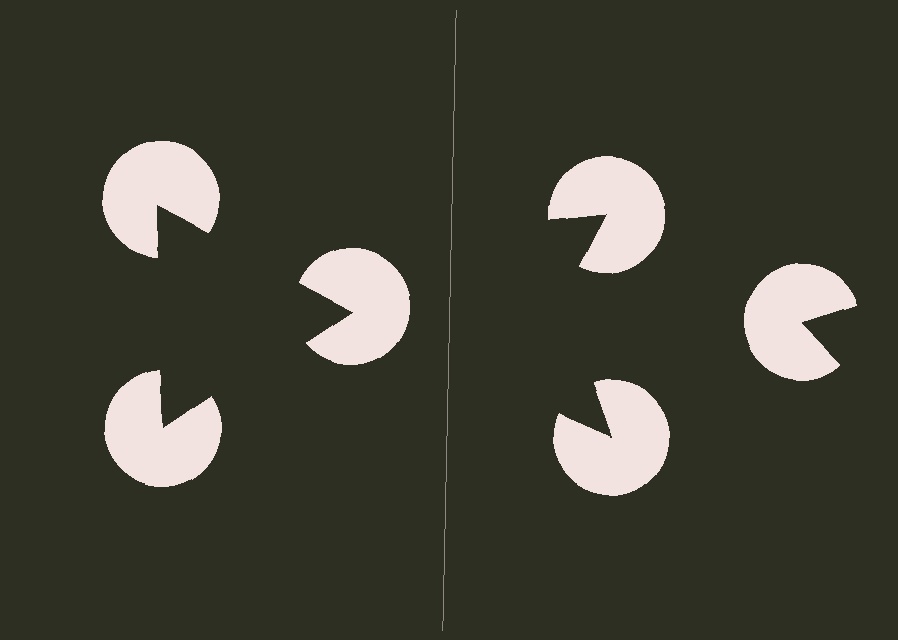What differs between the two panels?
The pac-man discs are positioned identically on both sides; only the wedge orientations differ. On the left they align to a triangle; on the right they are misaligned.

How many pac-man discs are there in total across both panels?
6 — 3 on each side.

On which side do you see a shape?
An illusory triangle appears on the left side. On the right side the wedge cuts are rotated, so no coherent shape forms.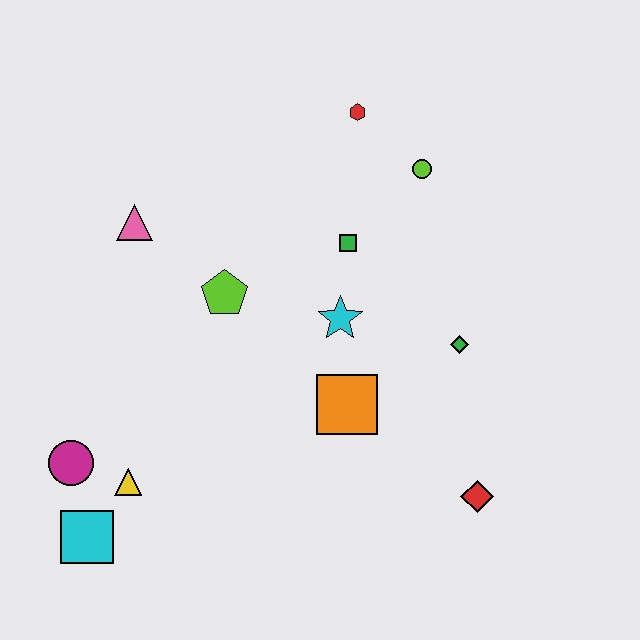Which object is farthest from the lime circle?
The cyan square is farthest from the lime circle.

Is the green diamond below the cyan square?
No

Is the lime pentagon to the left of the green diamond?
Yes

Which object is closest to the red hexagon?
The lime circle is closest to the red hexagon.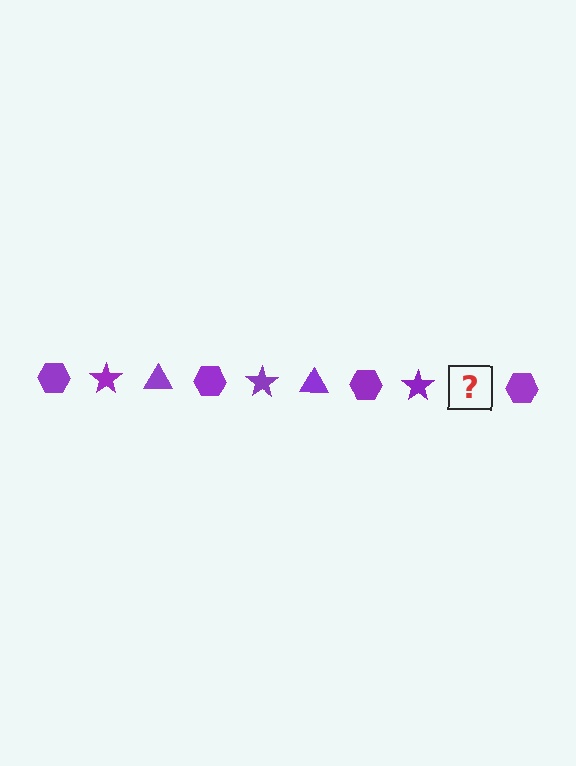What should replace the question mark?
The question mark should be replaced with a purple triangle.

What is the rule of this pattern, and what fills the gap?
The rule is that the pattern cycles through hexagon, star, triangle shapes in purple. The gap should be filled with a purple triangle.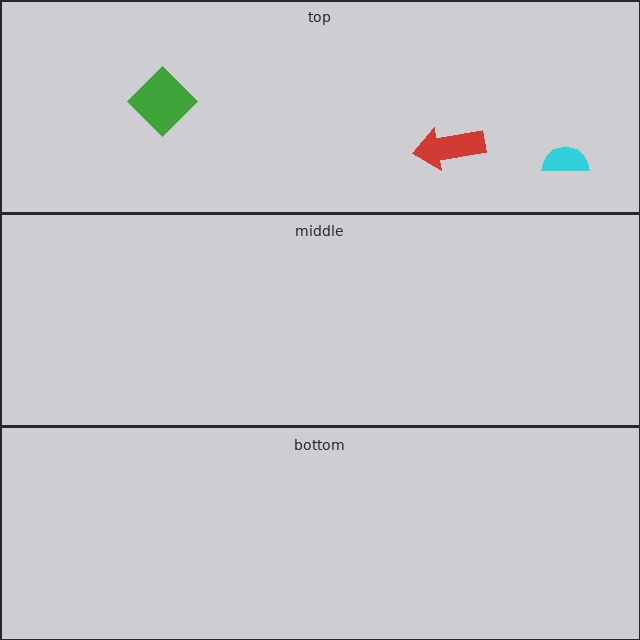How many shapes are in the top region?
3.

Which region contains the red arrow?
The top region.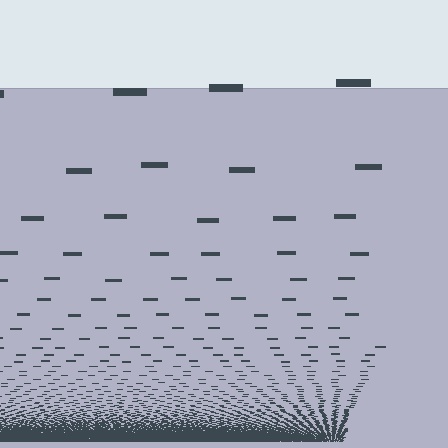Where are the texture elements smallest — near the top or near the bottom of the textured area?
Near the bottom.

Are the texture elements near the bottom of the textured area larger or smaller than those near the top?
Smaller. The gradient is inverted — elements near the bottom are smaller and denser.